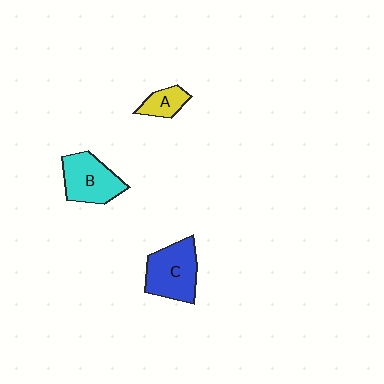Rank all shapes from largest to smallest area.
From largest to smallest: C (blue), B (cyan), A (yellow).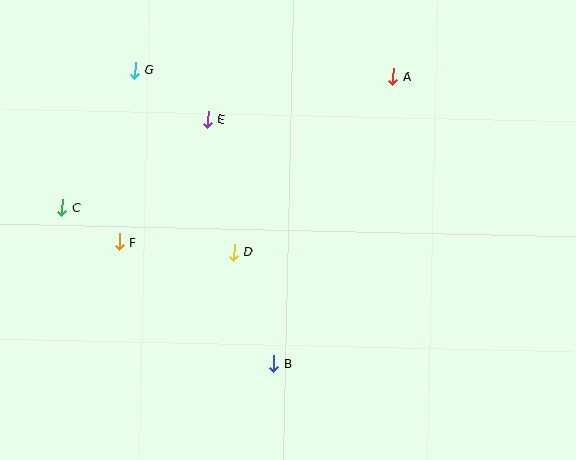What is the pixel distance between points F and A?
The distance between F and A is 320 pixels.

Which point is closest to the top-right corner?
Point A is closest to the top-right corner.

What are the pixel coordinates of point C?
Point C is at (62, 208).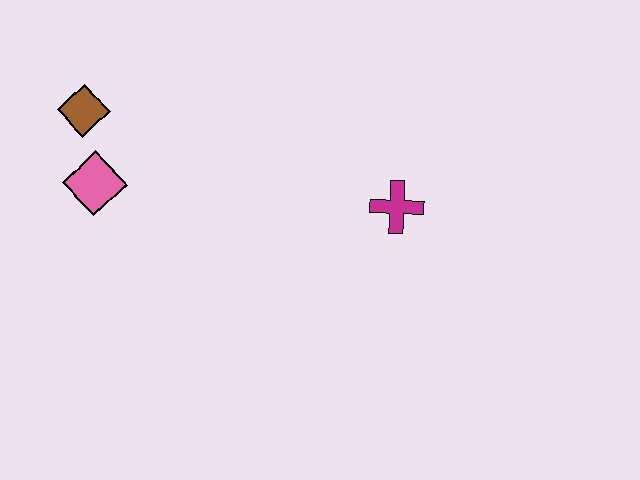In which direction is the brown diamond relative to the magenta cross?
The brown diamond is to the left of the magenta cross.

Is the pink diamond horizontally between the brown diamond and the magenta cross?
Yes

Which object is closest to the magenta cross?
The pink diamond is closest to the magenta cross.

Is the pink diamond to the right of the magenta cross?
No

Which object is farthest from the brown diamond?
The magenta cross is farthest from the brown diamond.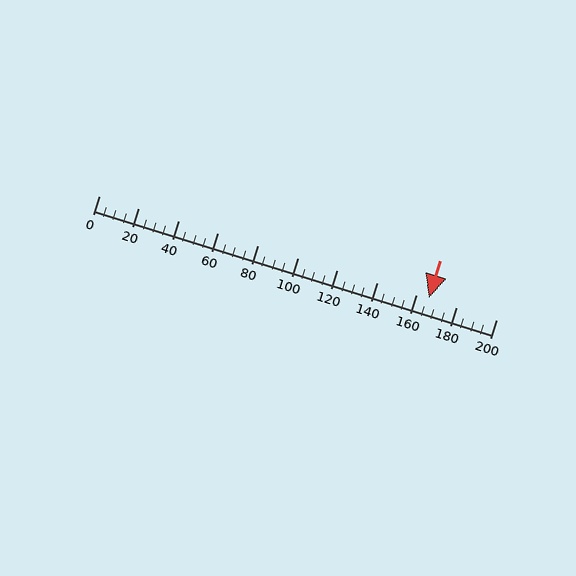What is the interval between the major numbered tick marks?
The major tick marks are spaced 20 units apart.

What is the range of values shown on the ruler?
The ruler shows values from 0 to 200.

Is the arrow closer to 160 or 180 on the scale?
The arrow is closer to 160.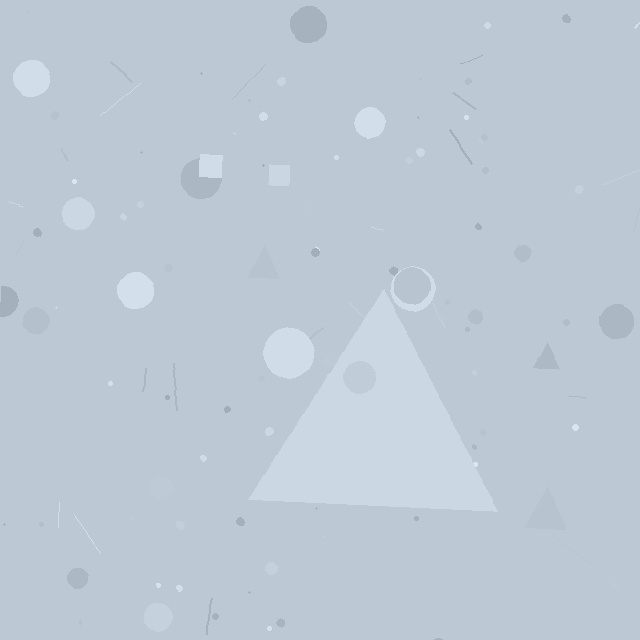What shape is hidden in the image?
A triangle is hidden in the image.